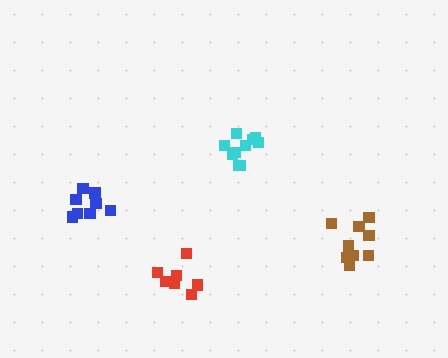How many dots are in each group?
Group 1: 8 dots, Group 2: 10 dots, Group 3: 10 dots, Group 4: 7 dots (35 total).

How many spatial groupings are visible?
There are 4 spatial groupings.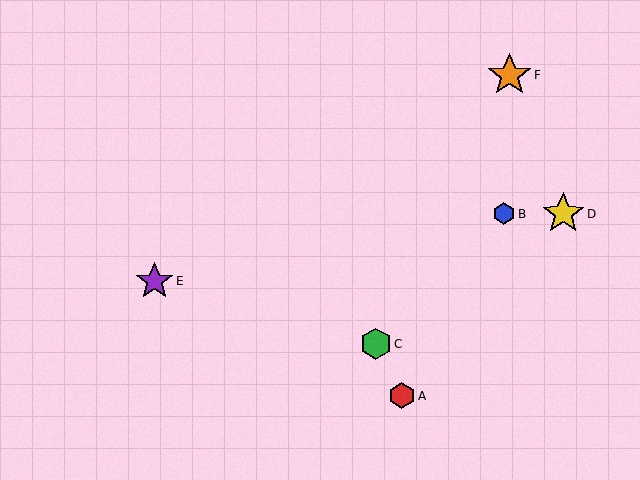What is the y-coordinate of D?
Object D is at y≈213.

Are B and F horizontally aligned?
No, B is at y≈213 and F is at y≈75.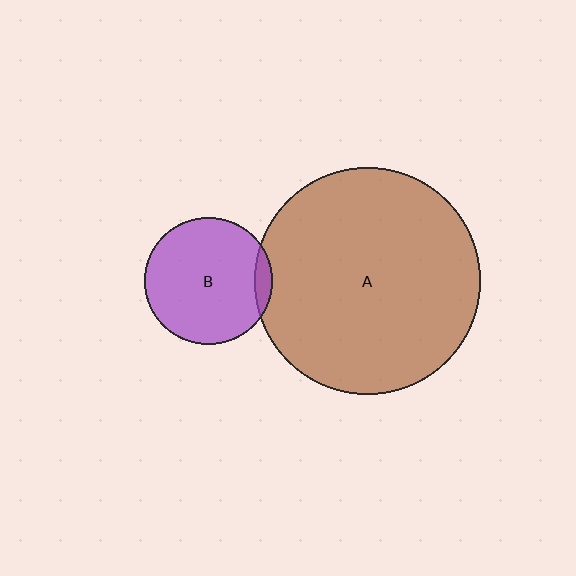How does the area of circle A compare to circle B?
Approximately 3.2 times.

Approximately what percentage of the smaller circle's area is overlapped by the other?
Approximately 5%.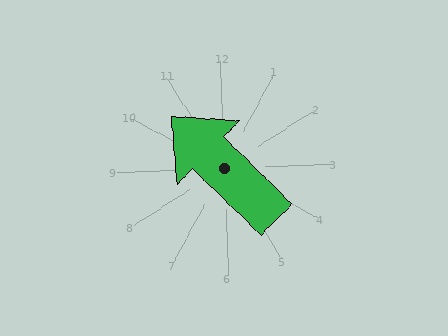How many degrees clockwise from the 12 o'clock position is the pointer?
Approximately 317 degrees.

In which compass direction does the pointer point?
Northwest.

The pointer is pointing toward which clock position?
Roughly 11 o'clock.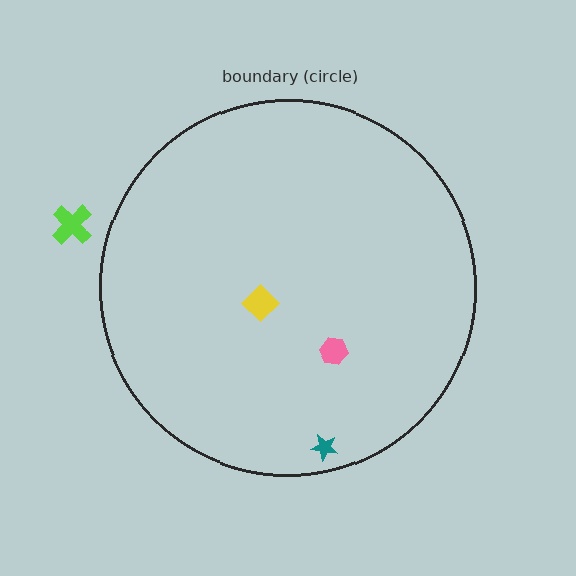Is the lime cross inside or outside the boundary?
Outside.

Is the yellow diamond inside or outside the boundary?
Inside.